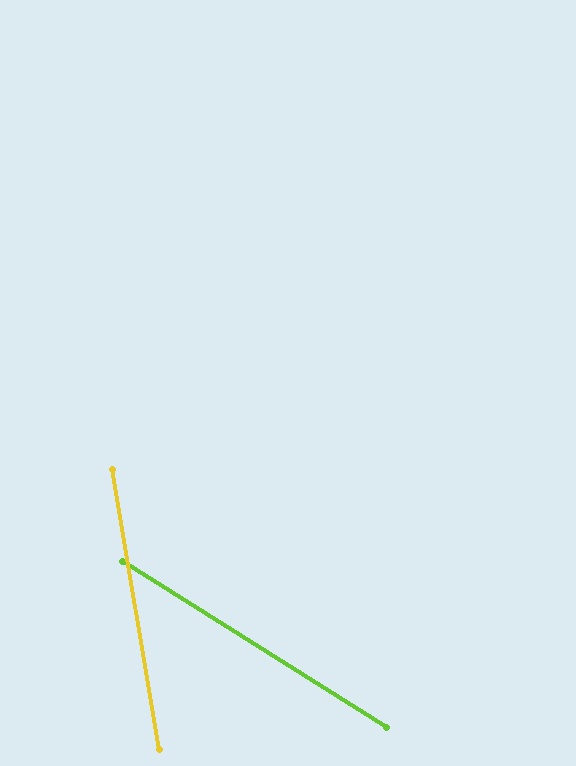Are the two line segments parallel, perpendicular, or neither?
Neither parallel nor perpendicular — they differ by about 48°.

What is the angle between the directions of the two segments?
Approximately 48 degrees.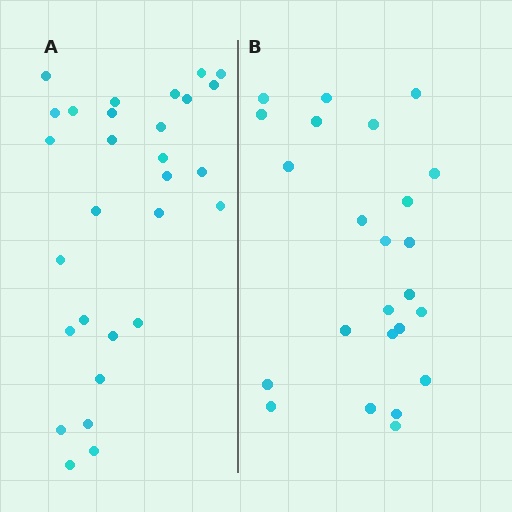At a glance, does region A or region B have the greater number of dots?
Region A (the left region) has more dots.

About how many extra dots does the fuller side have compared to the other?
Region A has about 5 more dots than region B.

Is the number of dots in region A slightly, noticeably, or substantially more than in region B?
Region A has only slightly more — the two regions are fairly close. The ratio is roughly 1.2 to 1.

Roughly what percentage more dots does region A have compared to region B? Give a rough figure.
About 20% more.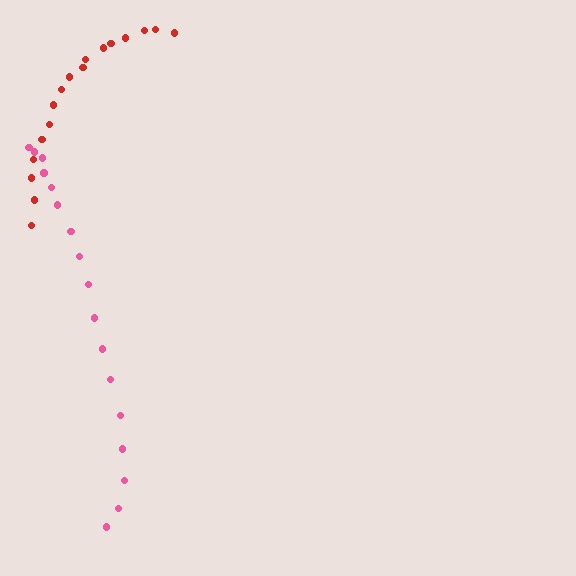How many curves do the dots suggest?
There are 2 distinct paths.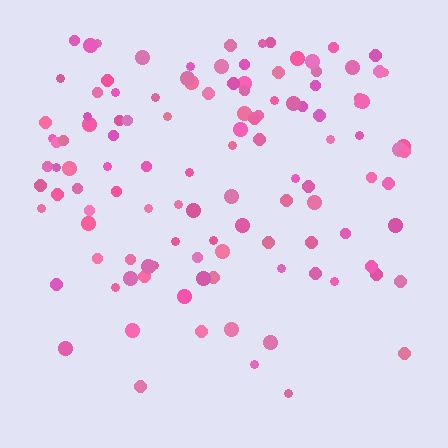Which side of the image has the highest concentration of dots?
The top.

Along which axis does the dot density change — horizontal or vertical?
Vertical.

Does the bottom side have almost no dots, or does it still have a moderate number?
Still a moderate number, just noticeably fewer than the top.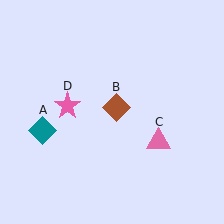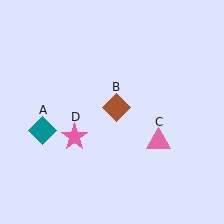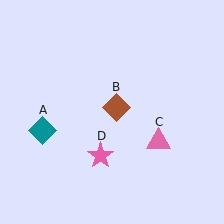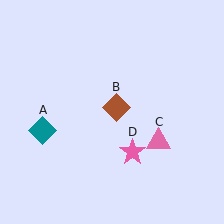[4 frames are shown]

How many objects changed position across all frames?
1 object changed position: pink star (object D).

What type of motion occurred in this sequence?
The pink star (object D) rotated counterclockwise around the center of the scene.